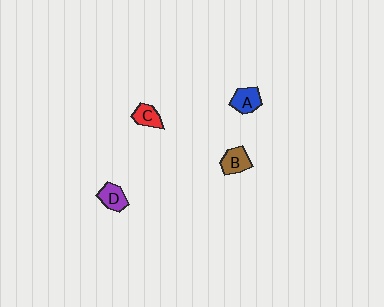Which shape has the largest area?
Shape B (brown).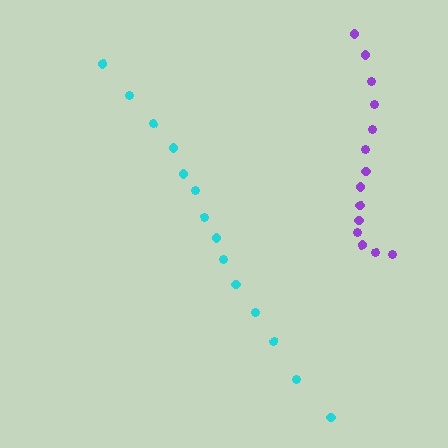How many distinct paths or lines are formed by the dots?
There are 2 distinct paths.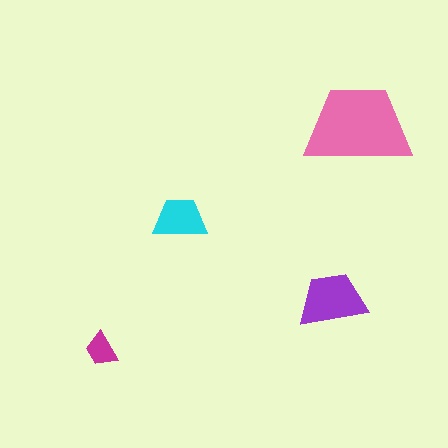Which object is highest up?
The pink trapezoid is topmost.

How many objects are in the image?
There are 4 objects in the image.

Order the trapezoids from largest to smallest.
the pink one, the purple one, the cyan one, the magenta one.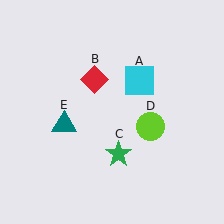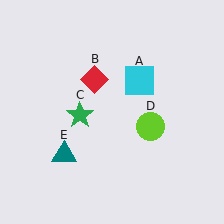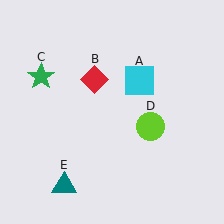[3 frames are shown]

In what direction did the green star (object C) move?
The green star (object C) moved up and to the left.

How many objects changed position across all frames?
2 objects changed position: green star (object C), teal triangle (object E).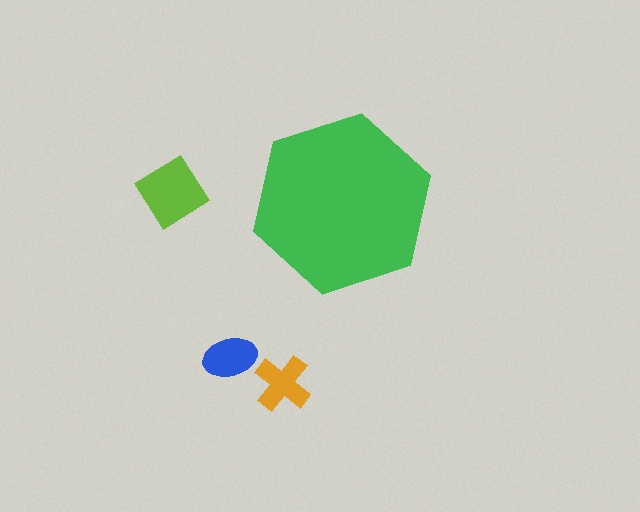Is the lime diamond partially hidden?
No, the lime diamond is fully visible.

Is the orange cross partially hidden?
No, the orange cross is fully visible.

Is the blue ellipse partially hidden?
No, the blue ellipse is fully visible.